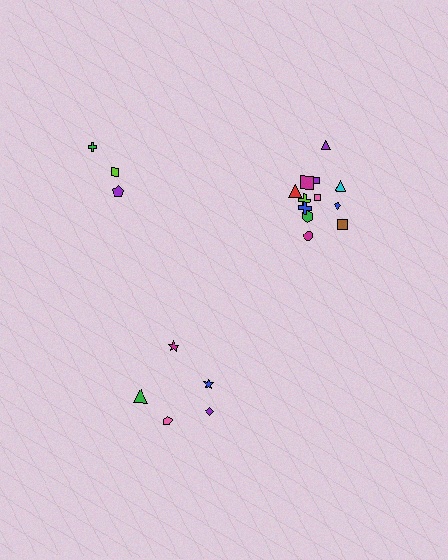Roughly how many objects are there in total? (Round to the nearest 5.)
Roughly 20 objects in total.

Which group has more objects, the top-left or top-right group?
The top-right group.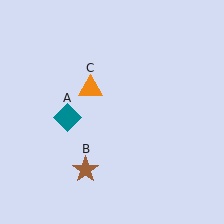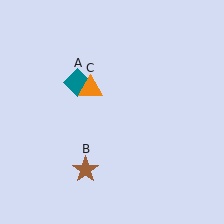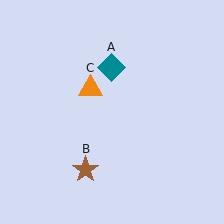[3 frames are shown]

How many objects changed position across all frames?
1 object changed position: teal diamond (object A).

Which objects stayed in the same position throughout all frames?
Brown star (object B) and orange triangle (object C) remained stationary.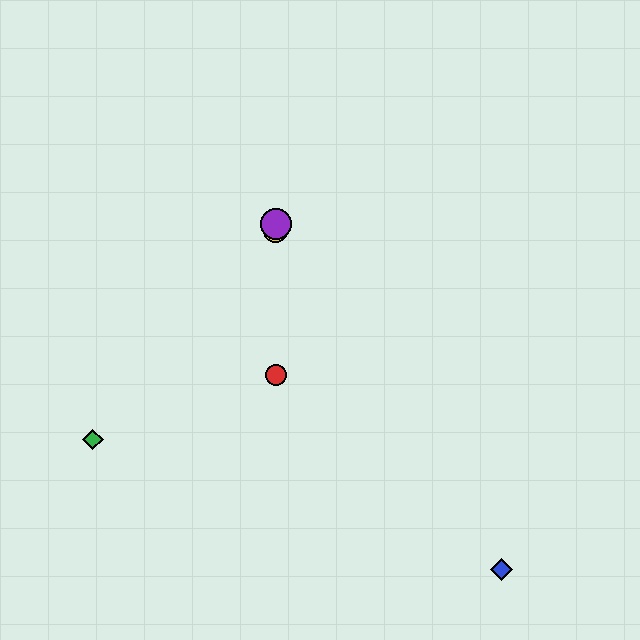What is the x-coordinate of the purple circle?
The purple circle is at x≈276.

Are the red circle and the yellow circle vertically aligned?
Yes, both are at x≈276.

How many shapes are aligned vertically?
3 shapes (the red circle, the yellow circle, the purple circle) are aligned vertically.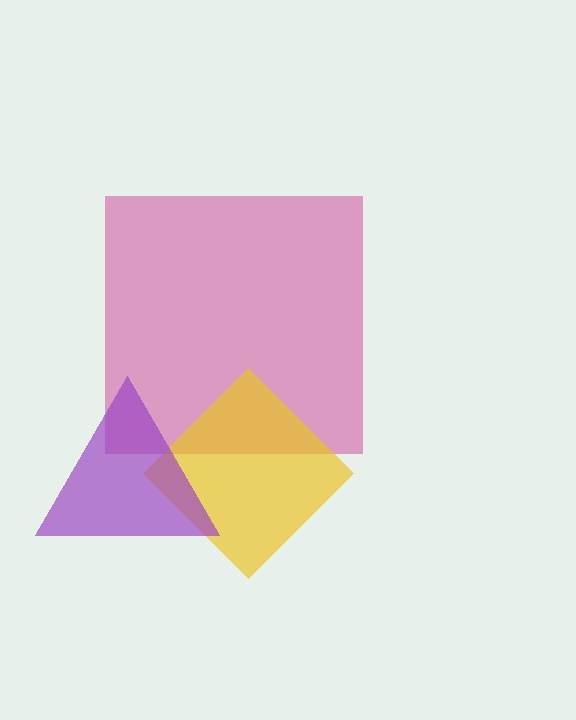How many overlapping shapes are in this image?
There are 3 overlapping shapes in the image.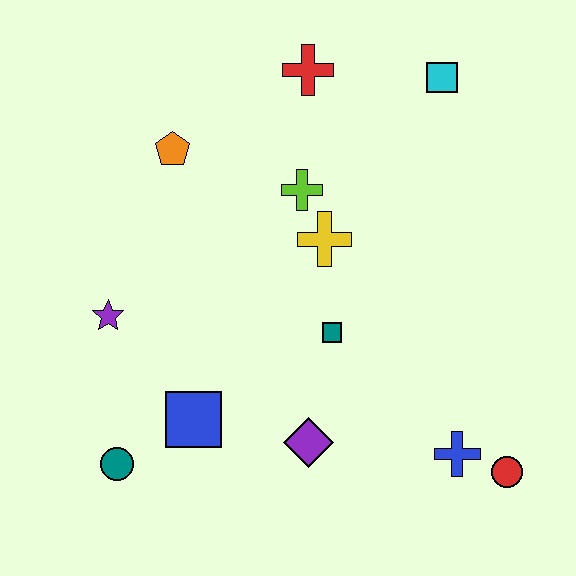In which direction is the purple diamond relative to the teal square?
The purple diamond is below the teal square.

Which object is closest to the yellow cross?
The lime cross is closest to the yellow cross.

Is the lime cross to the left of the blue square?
No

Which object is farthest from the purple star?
The red circle is farthest from the purple star.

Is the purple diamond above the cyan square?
No